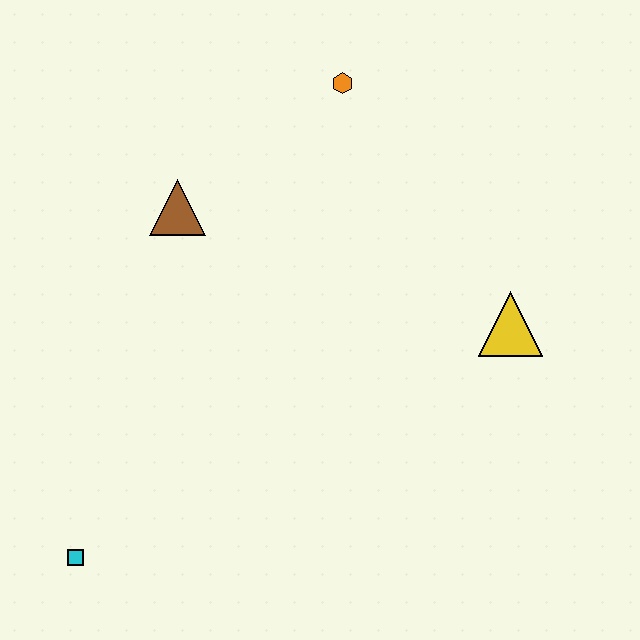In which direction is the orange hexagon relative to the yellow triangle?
The orange hexagon is above the yellow triangle.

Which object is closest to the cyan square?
The brown triangle is closest to the cyan square.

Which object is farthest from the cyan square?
The orange hexagon is farthest from the cyan square.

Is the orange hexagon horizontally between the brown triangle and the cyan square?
No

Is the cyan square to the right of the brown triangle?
No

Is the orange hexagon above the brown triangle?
Yes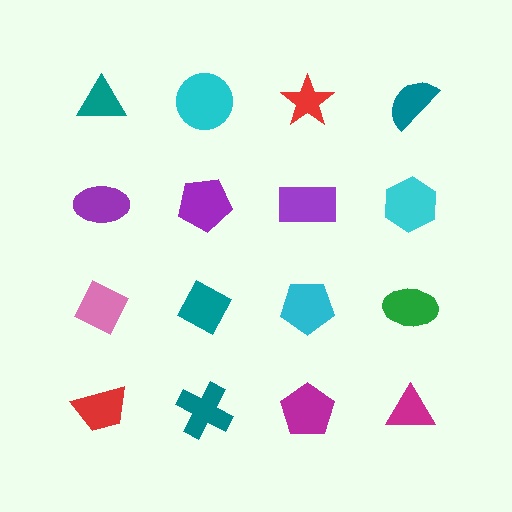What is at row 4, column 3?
A magenta pentagon.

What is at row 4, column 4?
A magenta triangle.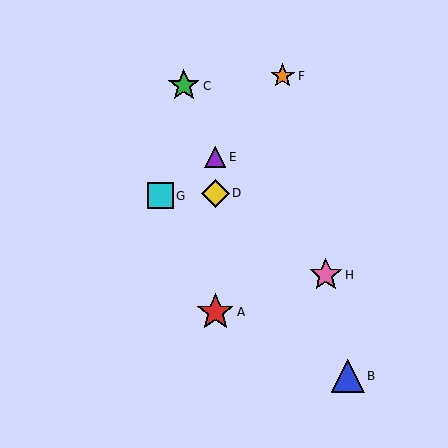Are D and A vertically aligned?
Yes, both are at x≈215.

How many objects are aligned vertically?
3 objects (A, D, E) are aligned vertically.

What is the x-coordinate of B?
Object B is at x≈348.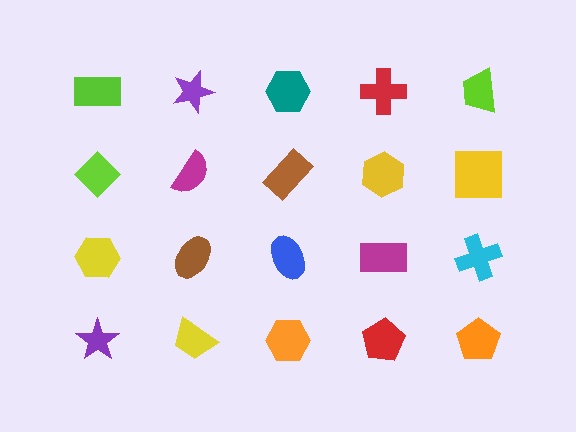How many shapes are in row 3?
5 shapes.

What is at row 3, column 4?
A magenta rectangle.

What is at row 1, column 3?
A teal hexagon.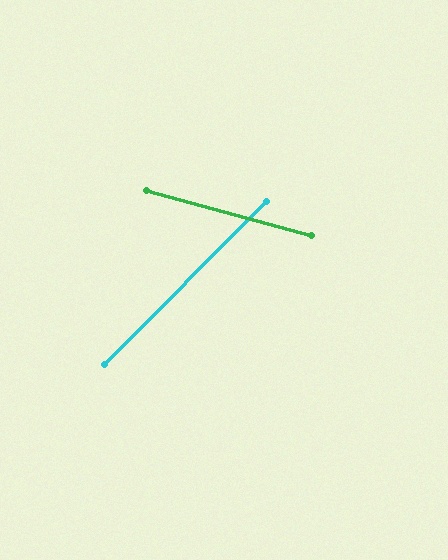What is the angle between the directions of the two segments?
Approximately 60 degrees.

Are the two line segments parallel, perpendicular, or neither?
Neither parallel nor perpendicular — they differ by about 60°.